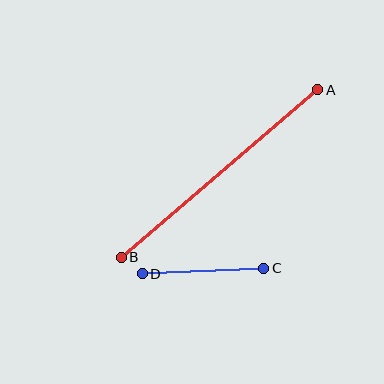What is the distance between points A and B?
The distance is approximately 258 pixels.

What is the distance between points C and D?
The distance is approximately 121 pixels.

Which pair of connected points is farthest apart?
Points A and B are farthest apart.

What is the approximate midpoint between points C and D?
The midpoint is at approximately (203, 271) pixels.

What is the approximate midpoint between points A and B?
The midpoint is at approximately (220, 174) pixels.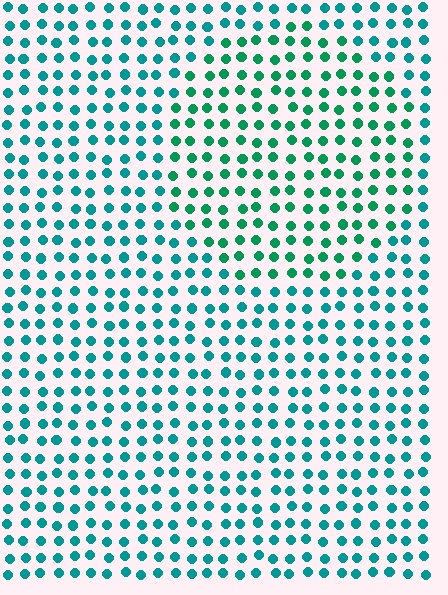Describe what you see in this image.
The image is filled with small teal elements in a uniform arrangement. A circle-shaped region is visible where the elements are tinted to a slightly different hue, forming a subtle color boundary.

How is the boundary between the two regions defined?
The boundary is defined purely by a slight shift in hue (about 26 degrees). Spacing, size, and orientation are identical on both sides.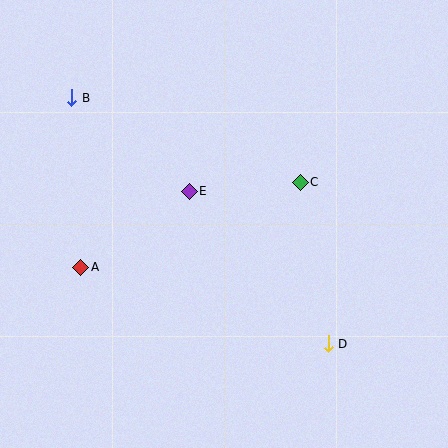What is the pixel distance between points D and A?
The distance between D and A is 259 pixels.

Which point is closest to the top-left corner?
Point B is closest to the top-left corner.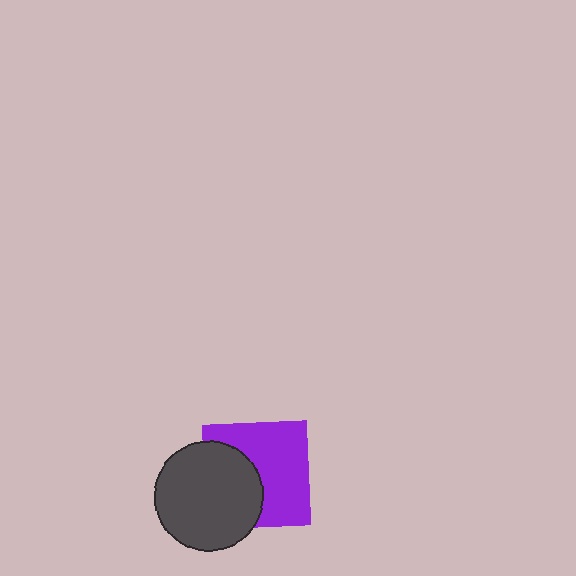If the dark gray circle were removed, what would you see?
You would see the complete purple square.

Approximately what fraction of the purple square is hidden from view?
Roughly 41% of the purple square is hidden behind the dark gray circle.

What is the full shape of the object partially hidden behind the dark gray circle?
The partially hidden object is a purple square.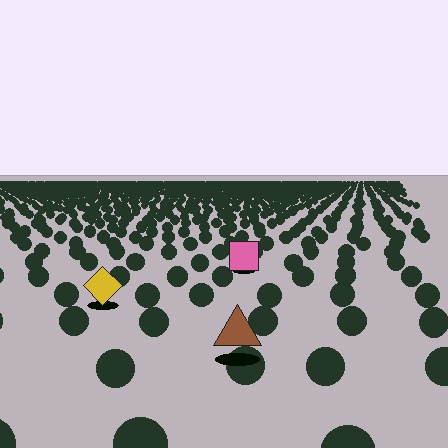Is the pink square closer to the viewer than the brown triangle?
No. The brown triangle is closer — you can tell from the texture gradient: the ground texture is coarser near it.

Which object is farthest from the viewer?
The pink square is farthest from the viewer. It appears smaller and the ground texture around it is denser.